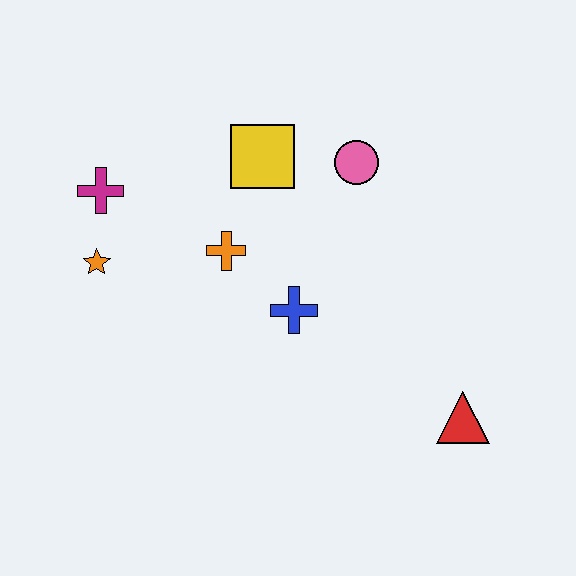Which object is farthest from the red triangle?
The magenta cross is farthest from the red triangle.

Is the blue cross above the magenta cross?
No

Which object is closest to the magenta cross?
The orange star is closest to the magenta cross.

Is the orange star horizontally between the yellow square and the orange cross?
No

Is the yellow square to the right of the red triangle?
No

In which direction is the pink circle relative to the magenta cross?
The pink circle is to the right of the magenta cross.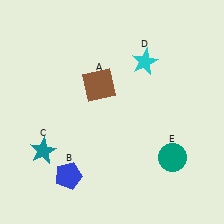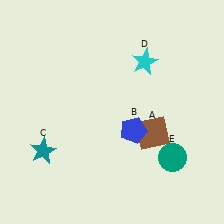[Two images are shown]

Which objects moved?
The objects that moved are: the brown square (A), the blue pentagon (B).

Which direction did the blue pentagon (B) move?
The blue pentagon (B) moved right.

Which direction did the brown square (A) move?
The brown square (A) moved right.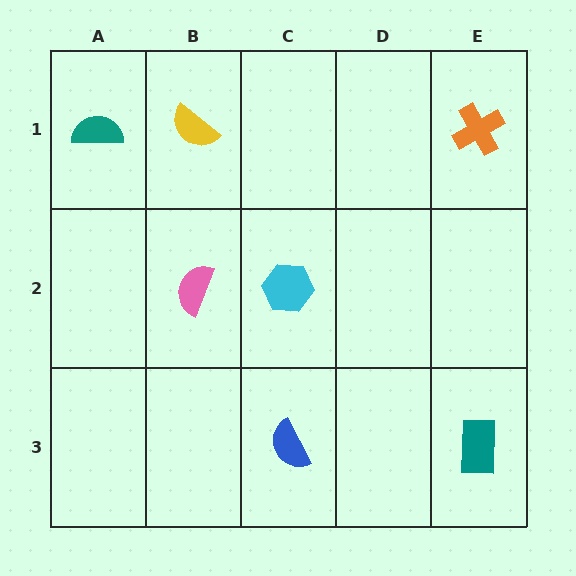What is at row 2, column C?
A cyan hexagon.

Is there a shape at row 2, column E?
No, that cell is empty.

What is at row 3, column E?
A teal rectangle.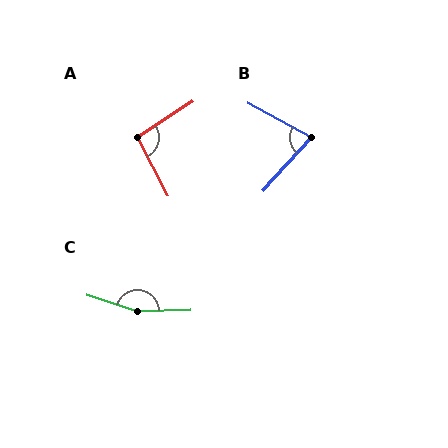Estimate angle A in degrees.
Approximately 95 degrees.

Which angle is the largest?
C, at approximately 160 degrees.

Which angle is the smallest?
B, at approximately 76 degrees.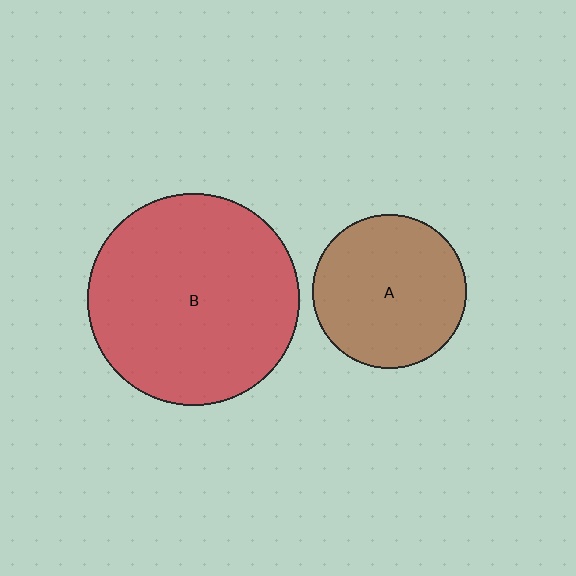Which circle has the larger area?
Circle B (red).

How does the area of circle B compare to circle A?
Approximately 1.9 times.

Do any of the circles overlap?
No, none of the circles overlap.